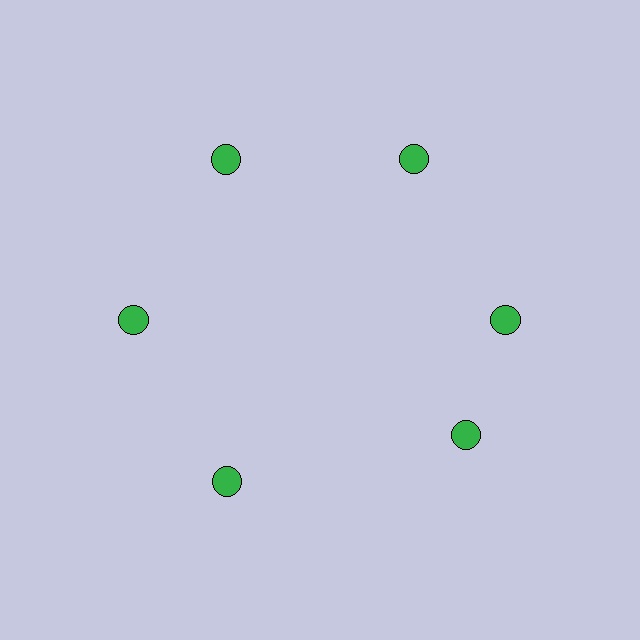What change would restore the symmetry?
The symmetry would be restored by rotating it back into even spacing with its neighbors so that all 6 circles sit at equal angles and equal distance from the center.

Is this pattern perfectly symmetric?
No. The 6 green circles are arranged in a ring, but one element near the 5 o'clock position is rotated out of alignment along the ring, breaking the 6-fold rotational symmetry.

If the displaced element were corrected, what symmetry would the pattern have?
It would have 6-fold rotational symmetry — the pattern would map onto itself every 60 degrees.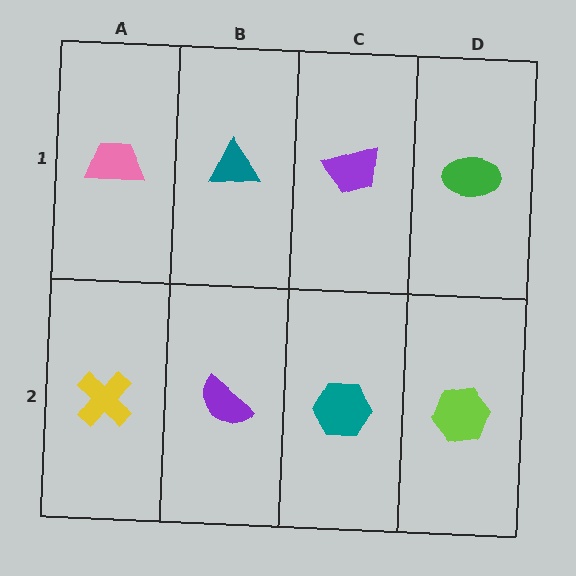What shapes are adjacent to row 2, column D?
A green ellipse (row 1, column D), a teal hexagon (row 2, column C).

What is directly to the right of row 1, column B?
A purple trapezoid.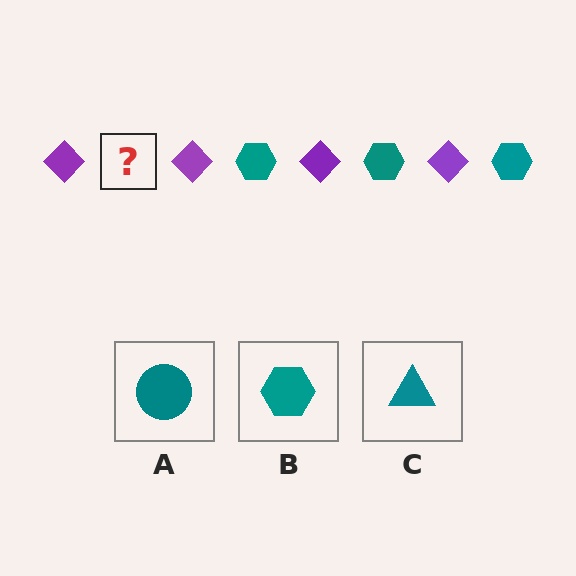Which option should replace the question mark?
Option B.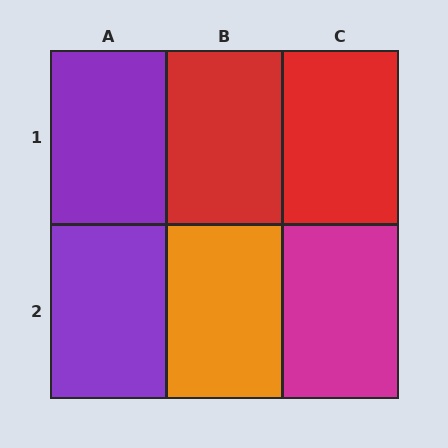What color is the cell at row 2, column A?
Purple.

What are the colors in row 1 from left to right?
Purple, red, red.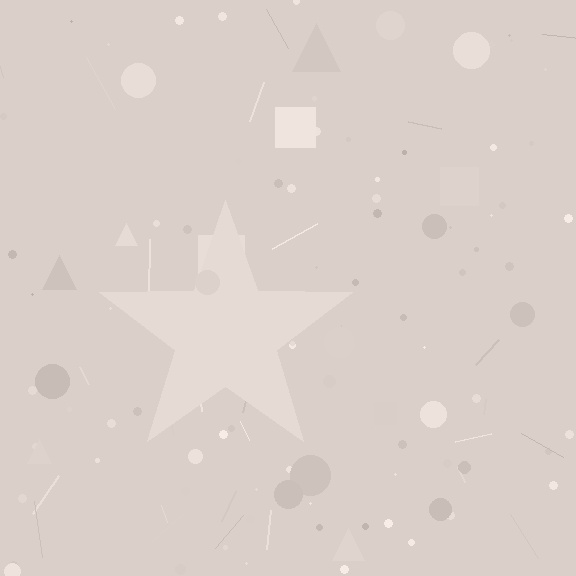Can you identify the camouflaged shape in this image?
The camouflaged shape is a star.